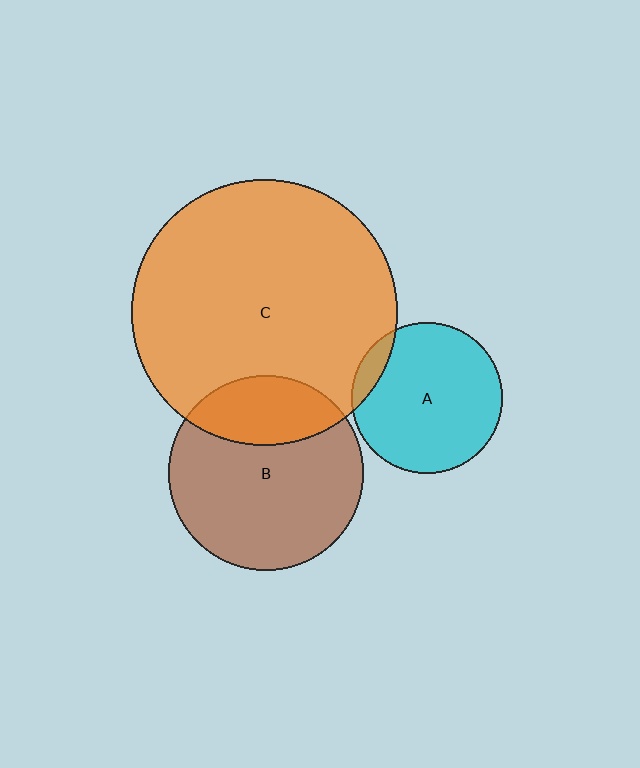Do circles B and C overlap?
Yes.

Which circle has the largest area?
Circle C (orange).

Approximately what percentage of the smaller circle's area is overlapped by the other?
Approximately 25%.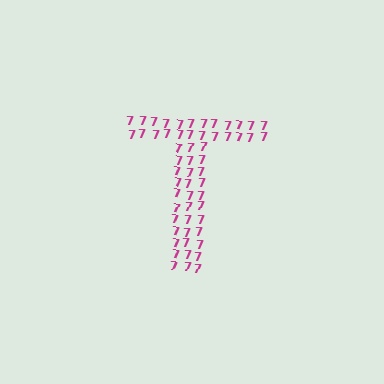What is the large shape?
The large shape is the letter T.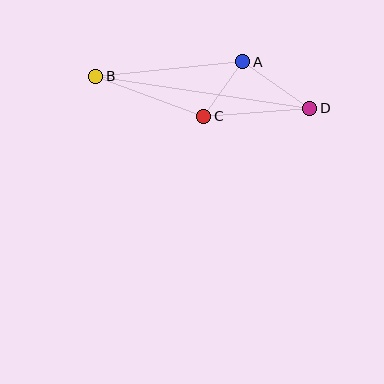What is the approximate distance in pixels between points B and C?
The distance between B and C is approximately 115 pixels.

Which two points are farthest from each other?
Points B and D are farthest from each other.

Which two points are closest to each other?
Points A and C are closest to each other.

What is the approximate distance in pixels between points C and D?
The distance between C and D is approximately 106 pixels.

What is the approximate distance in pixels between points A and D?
The distance between A and D is approximately 81 pixels.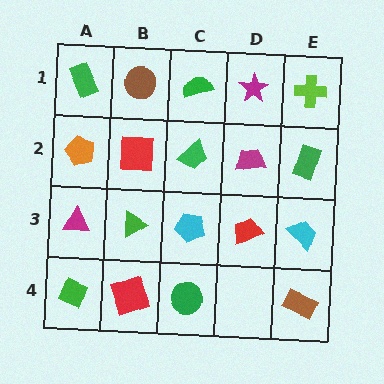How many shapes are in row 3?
5 shapes.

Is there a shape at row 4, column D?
No, that cell is empty.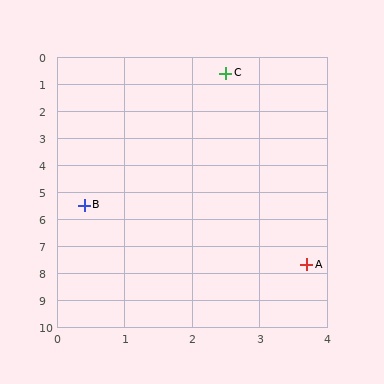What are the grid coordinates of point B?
Point B is at approximately (0.4, 5.5).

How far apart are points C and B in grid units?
Points C and B are about 5.3 grid units apart.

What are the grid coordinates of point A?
Point A is at approximately (3.7, 7.7).